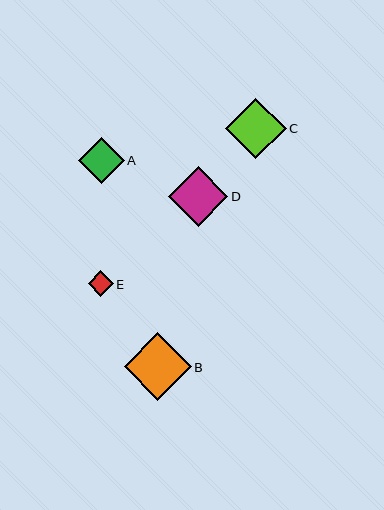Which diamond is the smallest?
Diamond E is the smallest with a size of approximately 25 pixels.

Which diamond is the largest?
Diamond B is the largest with a size of approximately 67 pixels.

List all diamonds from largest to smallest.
From largest to smallest: B, C, D, A, E.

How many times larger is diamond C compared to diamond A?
Diamond C is approximately 1.3 times the size of diamond A.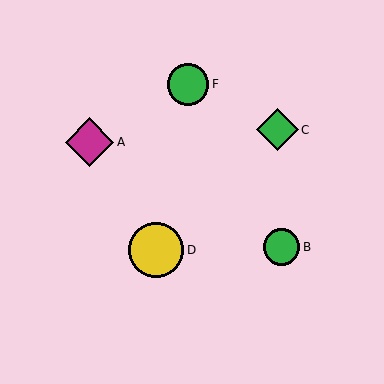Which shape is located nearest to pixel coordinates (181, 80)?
The green circle (labeled F) at (188, 84) is nearest to that location.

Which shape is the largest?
The yellow circle (labeled D) is the largest.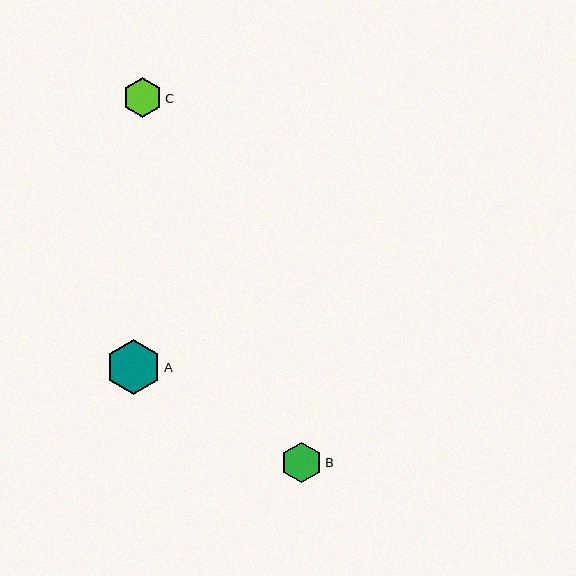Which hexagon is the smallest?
Hexagon C is the smallest with a size of approximately 40 pixels.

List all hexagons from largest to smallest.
From largest to smallest: A, B, C.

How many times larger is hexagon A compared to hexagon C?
Hexagon A is approximately 1.4 times the size of hexagon C.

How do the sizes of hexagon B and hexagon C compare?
Hexagon B and hexagon C are approximately the same size.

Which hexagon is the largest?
Hexagon A is the largest with a size of approximately 55 pixels.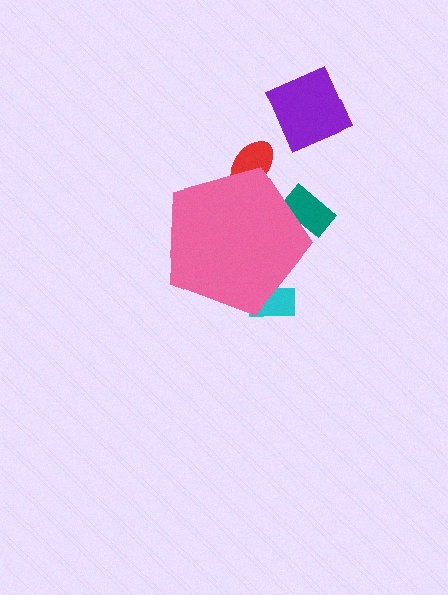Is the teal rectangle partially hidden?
Yes, the teal rectangle is partially hidden behind the pink pentagon.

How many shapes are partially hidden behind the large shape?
3 shapes are partially hidden.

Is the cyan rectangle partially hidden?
Yes, the cyan rectangle is partially hidden behind the pink pentagon.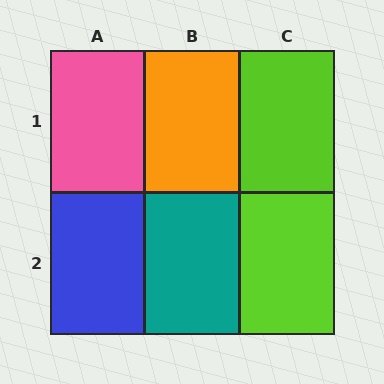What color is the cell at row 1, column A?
Pink.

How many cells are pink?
1 cell is pink.